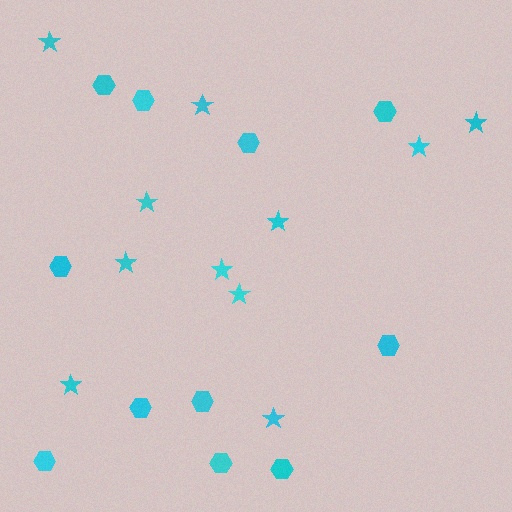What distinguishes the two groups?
There are 2 groups: one group of hexagons (11) and one group of stars (11).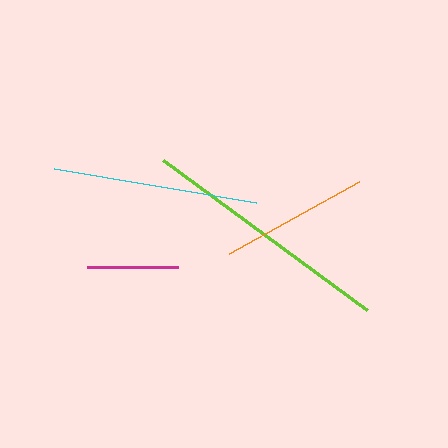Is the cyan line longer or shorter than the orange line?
The cyan line is longer than the orange line.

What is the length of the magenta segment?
The magenta segment is approximately 90 pixels long.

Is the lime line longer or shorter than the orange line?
The lime line is longer than the orange line.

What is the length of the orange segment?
The orange segment is approximately 148 pixels long.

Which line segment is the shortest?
The magenta line is the shortest at approximately 90 pixels.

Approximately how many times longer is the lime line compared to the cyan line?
The lime line is approximately 1.2 times the length of the cyan line.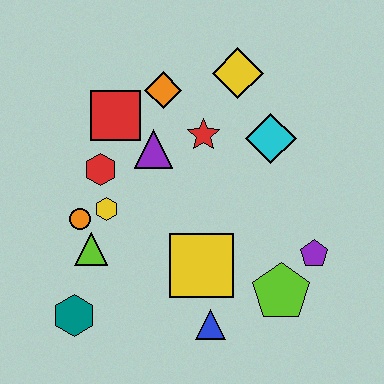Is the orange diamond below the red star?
No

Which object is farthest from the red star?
The teal hexagon is farthest from the red star.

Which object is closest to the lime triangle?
The orange circle is closest to the lime triangle.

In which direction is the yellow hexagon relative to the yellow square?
The yellow hexagon is to the left of the yellow square.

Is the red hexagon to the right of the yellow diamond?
No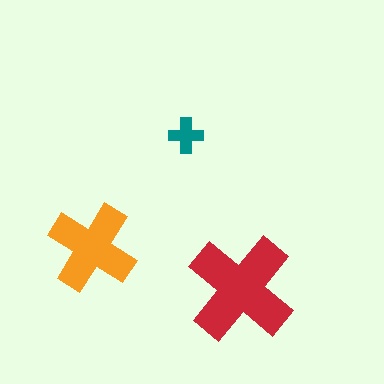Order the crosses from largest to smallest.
the red one, the orange one, the teal one.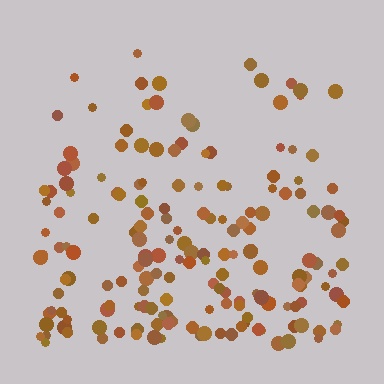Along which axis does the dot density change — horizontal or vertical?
Vertical.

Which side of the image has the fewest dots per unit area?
The top.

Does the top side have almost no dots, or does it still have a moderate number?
Still a moderate number, just noticeably fewer than the bottom.